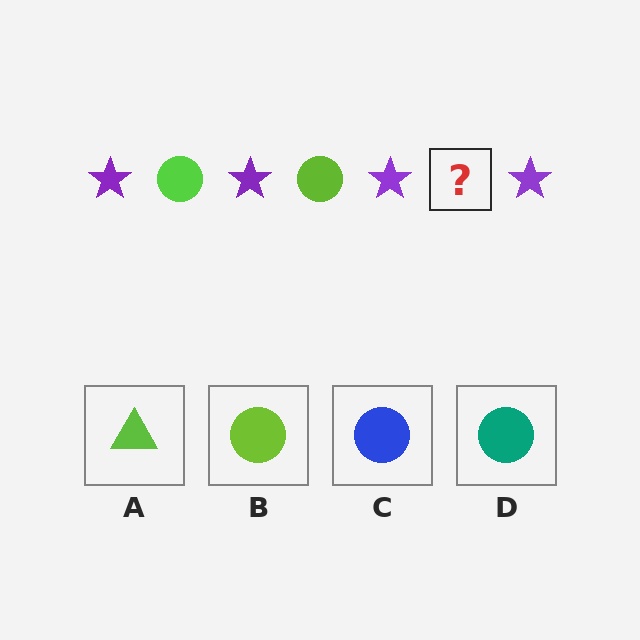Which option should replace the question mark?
Option B.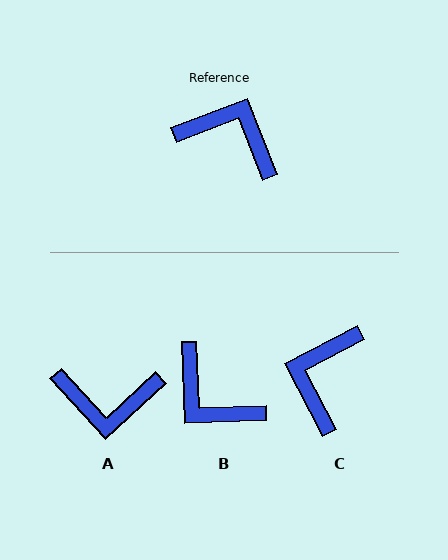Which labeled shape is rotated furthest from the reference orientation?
B, about 161 degrees away.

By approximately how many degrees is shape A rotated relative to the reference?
Approximately 158 degrees clockwise.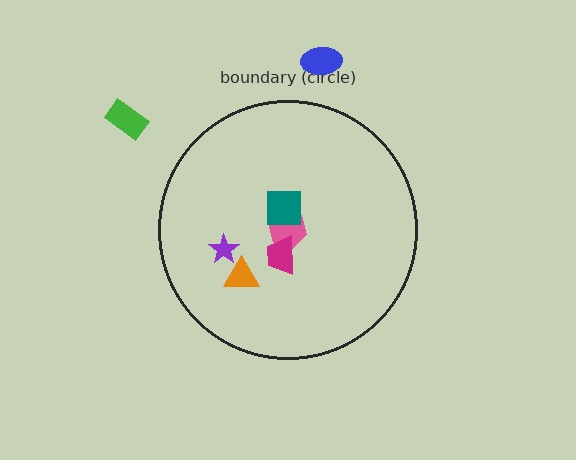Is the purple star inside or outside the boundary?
Inside.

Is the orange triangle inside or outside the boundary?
Inside.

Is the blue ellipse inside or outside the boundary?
Outside.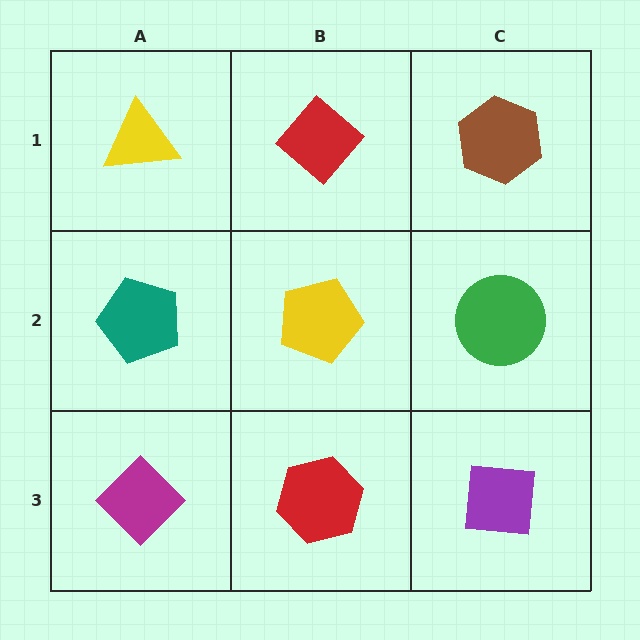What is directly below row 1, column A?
A teal pentagon.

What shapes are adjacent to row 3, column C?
A green circle (row 2, column C), a red hexagon (row 3, column B).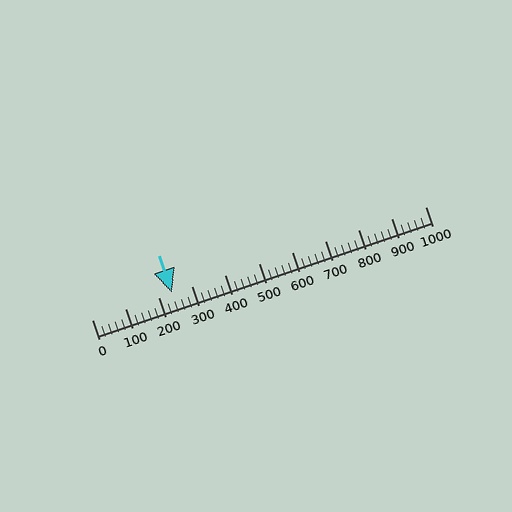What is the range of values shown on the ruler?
The ruler shows values from 0 to 1000.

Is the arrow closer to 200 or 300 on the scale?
The arrow is closer to 200.